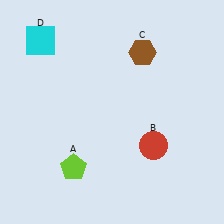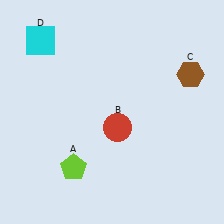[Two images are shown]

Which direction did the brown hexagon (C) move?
The brown hexagon (C) moved right.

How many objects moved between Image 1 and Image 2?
2 objects moved between the two images.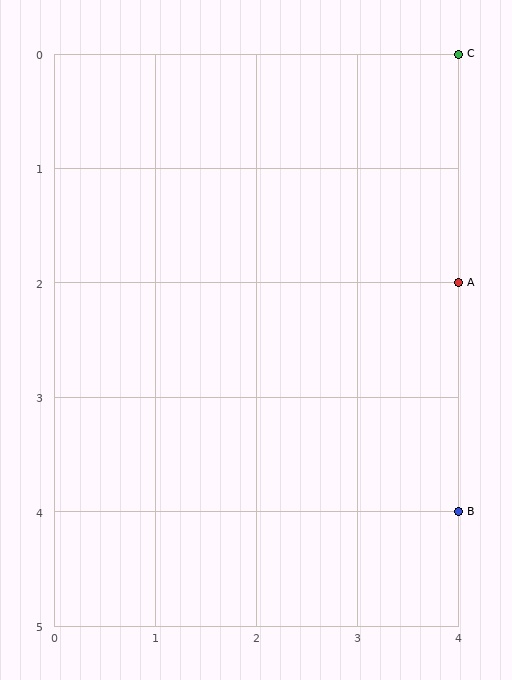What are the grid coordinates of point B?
Point B is at grid coordinates (4, 4).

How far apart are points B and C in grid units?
Points B and C are 4 rows apart.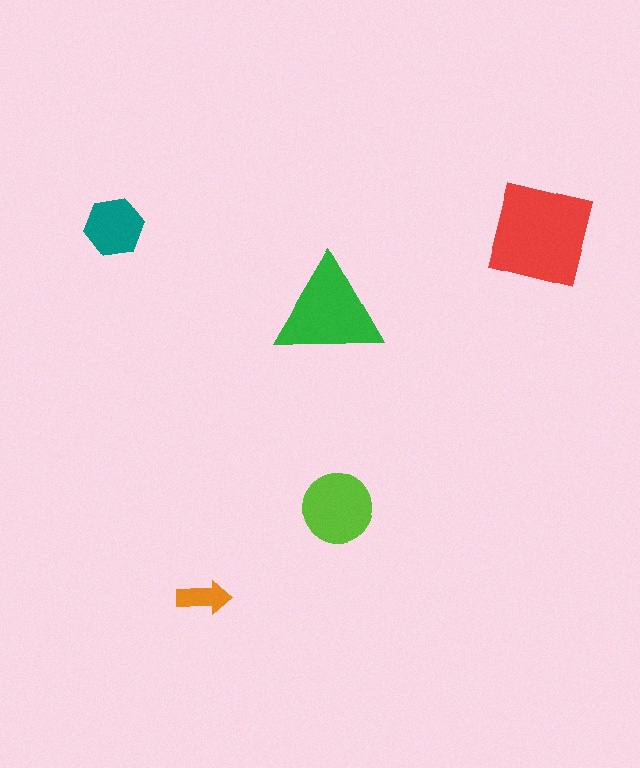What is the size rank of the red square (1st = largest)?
1st.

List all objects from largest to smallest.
The red square, the green triangle, the lime circle, the teal hexagon, the orange arrow.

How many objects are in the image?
There are 5 objects in the image.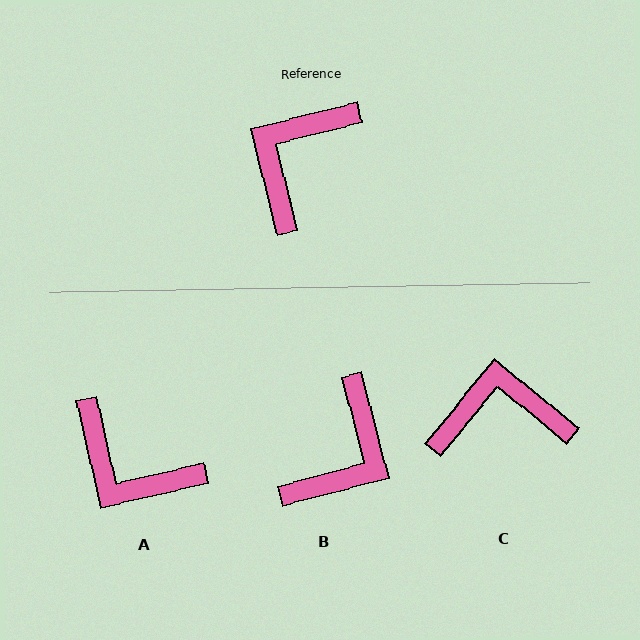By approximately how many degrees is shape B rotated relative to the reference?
Approximately 179 degrees clockwise.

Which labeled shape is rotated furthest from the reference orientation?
B, about 179 degrees away.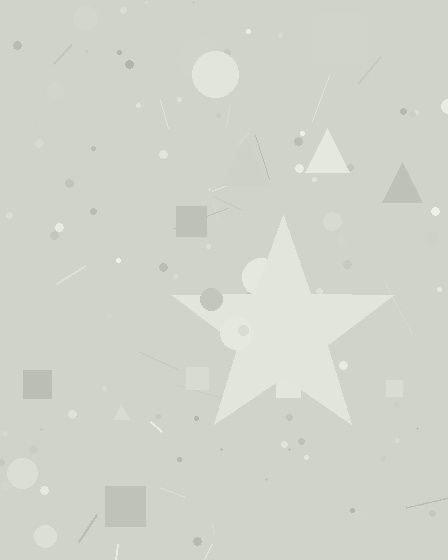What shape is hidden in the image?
A star is hidden in the image.